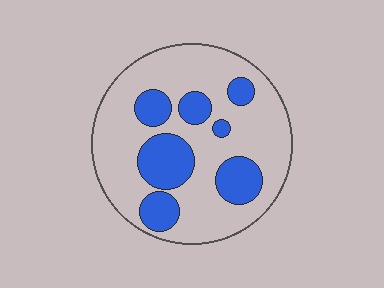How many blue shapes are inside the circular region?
7.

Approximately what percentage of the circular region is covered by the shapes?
Approximately 25%.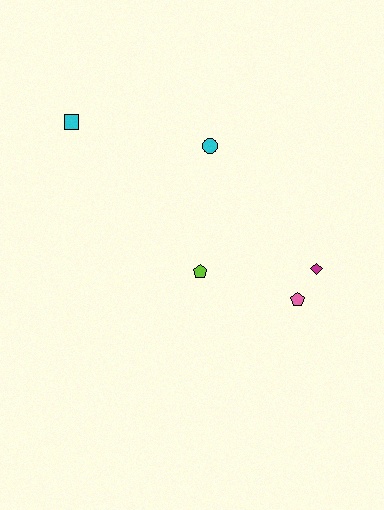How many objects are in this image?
There are 5 objects.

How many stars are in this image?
There are no stars.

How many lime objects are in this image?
There is 1 lime object.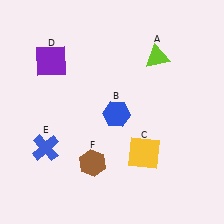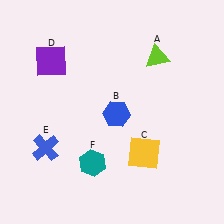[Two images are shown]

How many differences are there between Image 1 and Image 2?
There is 1 difference between the two images.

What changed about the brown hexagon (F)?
In Image 1, F is brown. In Image 2, it changed to teal.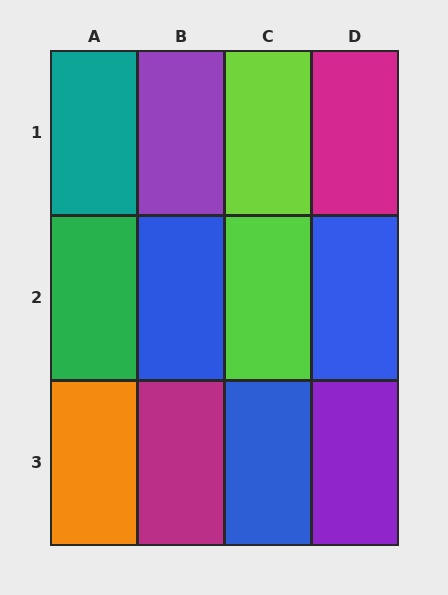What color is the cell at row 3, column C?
Blue.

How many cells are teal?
1 cell is teal.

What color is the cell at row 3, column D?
Purple.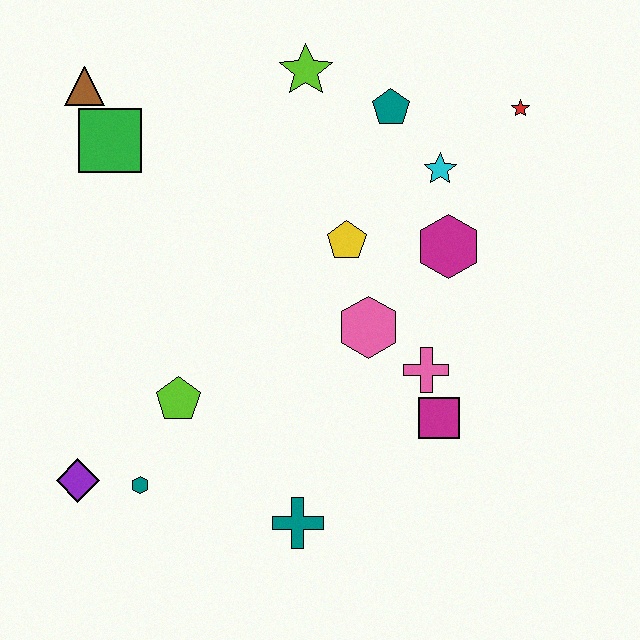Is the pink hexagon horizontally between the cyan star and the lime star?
Yes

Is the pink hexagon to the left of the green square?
No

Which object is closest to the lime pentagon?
The teal hexagon is closest to the lime pentagon.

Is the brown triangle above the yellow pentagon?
Yes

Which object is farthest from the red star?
The purple diamond is farthest from the red star.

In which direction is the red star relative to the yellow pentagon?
The red star is to the right of the yellow pentagon.